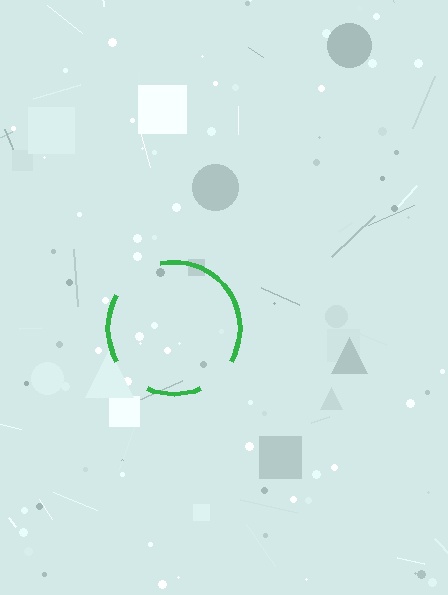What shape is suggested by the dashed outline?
The dashed outline suggests a circle.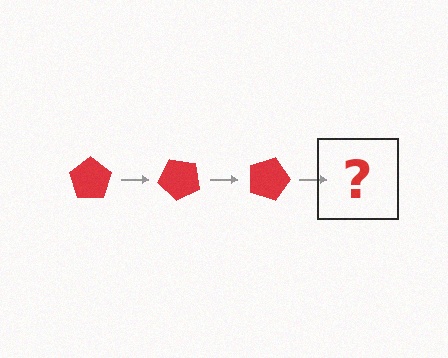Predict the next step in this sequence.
The next step is a red pentagon rotated 135 degrees.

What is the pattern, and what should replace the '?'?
The pattern is that the pentagon rotates 45 degrees each step. The '?' should be a red pentagon rotated 135 degrees.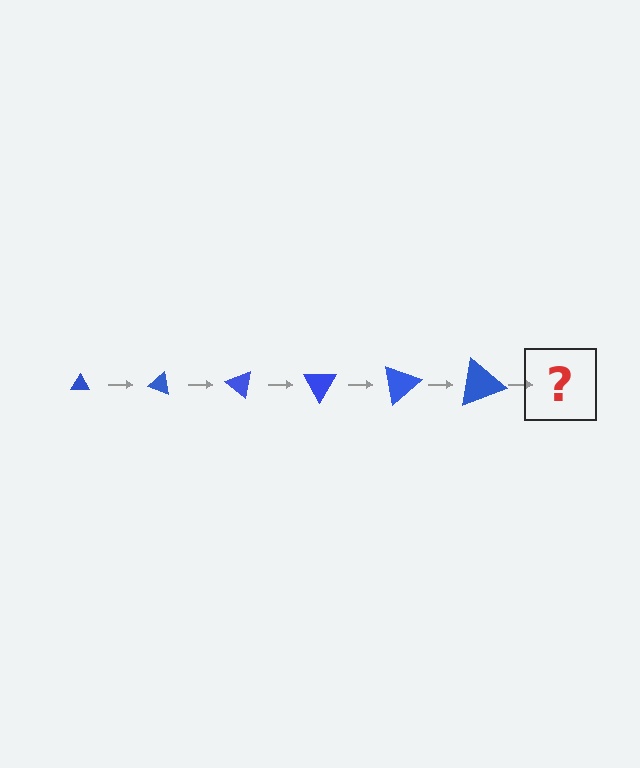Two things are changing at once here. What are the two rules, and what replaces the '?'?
The two rules are that the triangle grows larger each step and it rotates 20 degrees each step. The '?' should be a triangle, larger than the previous one and rotated 120 degrees from the start.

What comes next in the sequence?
The next element should be a triangle, larger than the previous one and rotated 120 degrees from the start.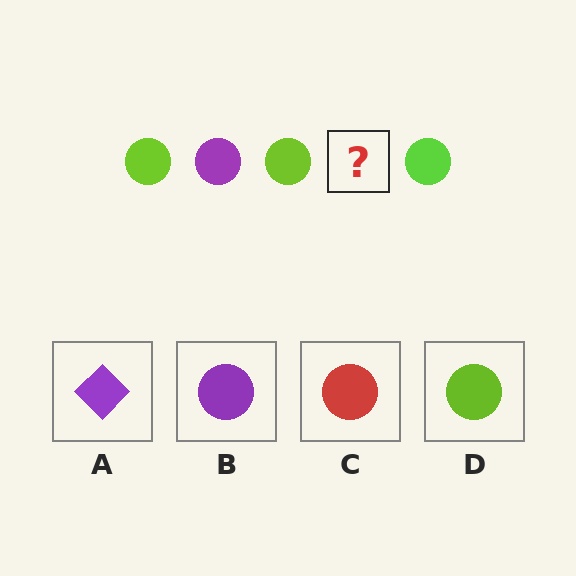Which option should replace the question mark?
Option B.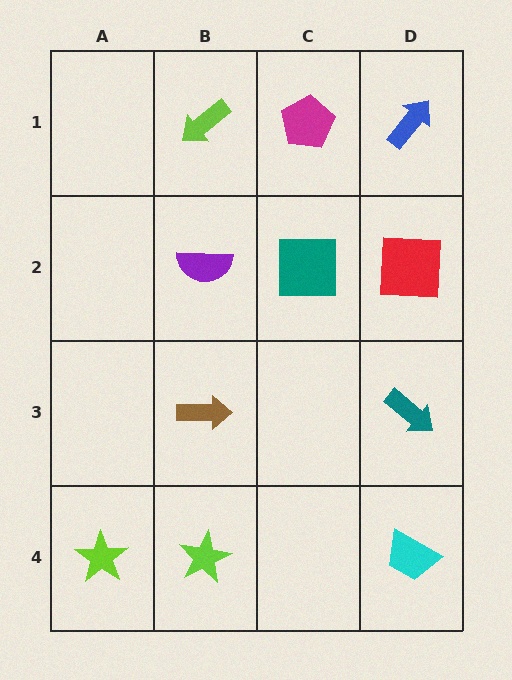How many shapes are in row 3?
2 shapes.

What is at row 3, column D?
A teal arrow.